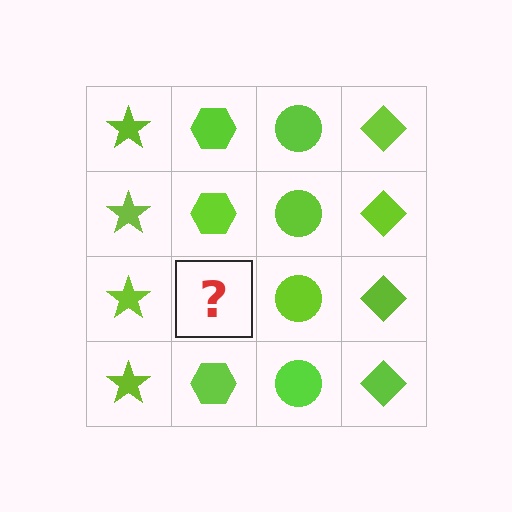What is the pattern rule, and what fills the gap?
The rule is that each column has a consistent shape. The gap should be filled with a lime hexagon.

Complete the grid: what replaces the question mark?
The question mark should be replaced with a lime hexagon.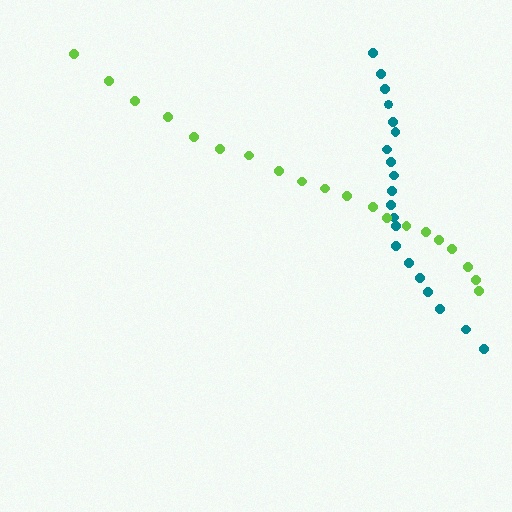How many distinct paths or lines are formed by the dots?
There are 2 distinct paths.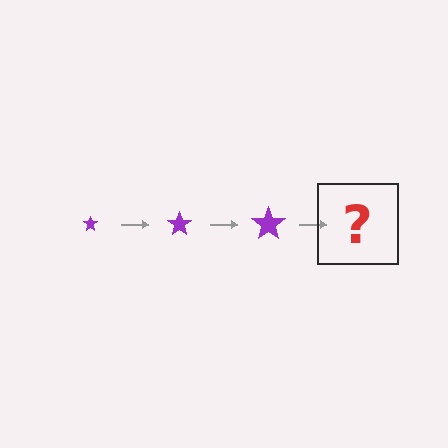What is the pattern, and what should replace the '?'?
The pattern is that the star gets progressively larger each step. The '?' should be a purple star, larger than the previous one.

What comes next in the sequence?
The next element should be a purple star, larger than the previous one.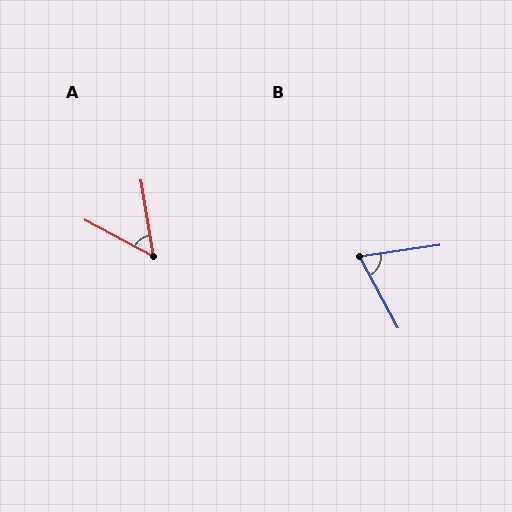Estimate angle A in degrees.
Approximately 53 degrees.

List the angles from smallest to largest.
A (53°), B (69°).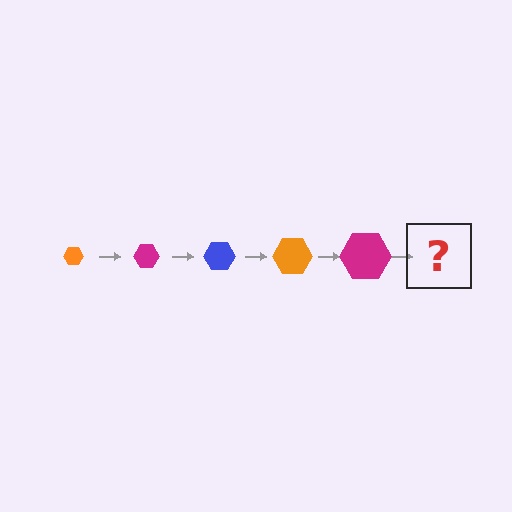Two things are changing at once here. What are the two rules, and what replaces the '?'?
The two rules are that the hexagon grows larger each step and the color cycles through orange, magenta, and blue. The '?' should be a blue hexagon, larger than the previous one.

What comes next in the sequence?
The next element should be a blue hexagon, larger than the previous one.